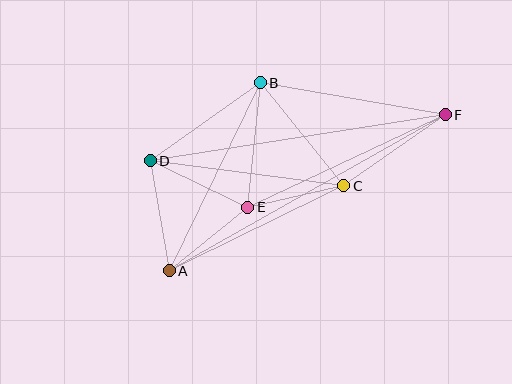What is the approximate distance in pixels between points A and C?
The distance between A and C is approximately 194 pixels.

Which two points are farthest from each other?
Points A and F are farthest from each other.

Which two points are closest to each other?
Points C and E are closest to each other.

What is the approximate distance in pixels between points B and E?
The distance between B and E is approximately 125 pixels.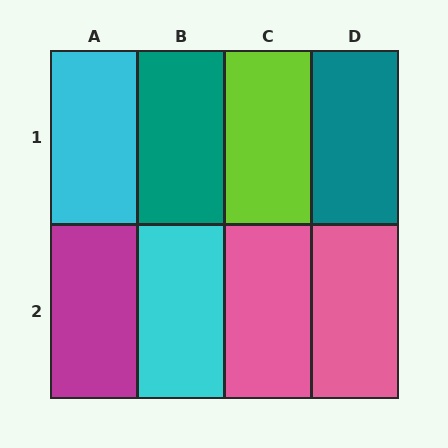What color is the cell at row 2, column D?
Pink.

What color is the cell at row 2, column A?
Magenta.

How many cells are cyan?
2 cells are cyan.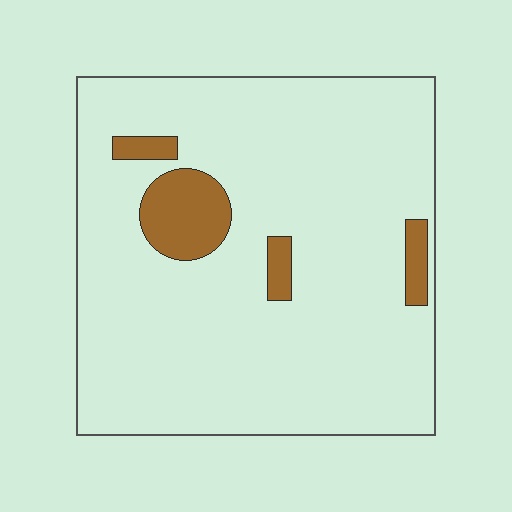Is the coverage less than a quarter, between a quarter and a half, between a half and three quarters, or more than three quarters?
Less than a quarter.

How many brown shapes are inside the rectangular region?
4.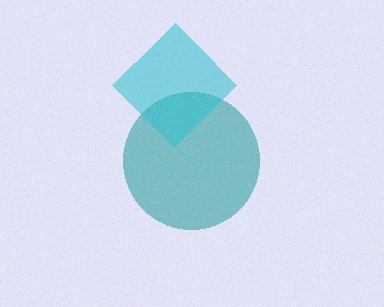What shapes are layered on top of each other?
The layered shapes are: a teal circle, a cyan diamond.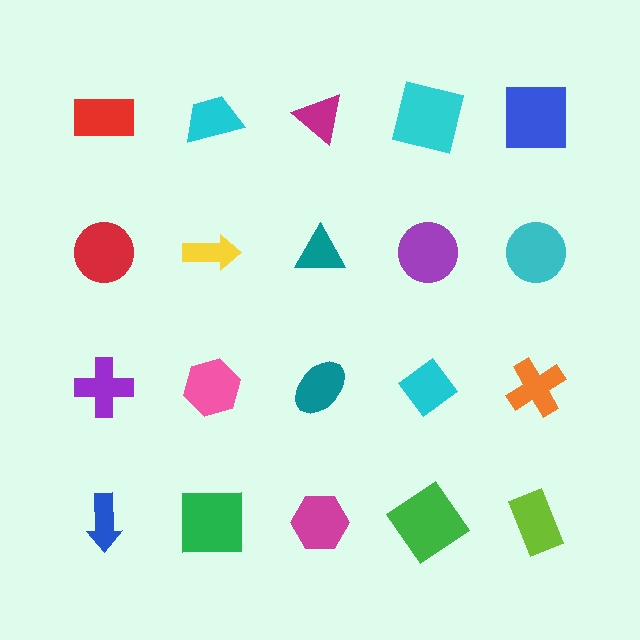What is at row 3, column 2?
A pink hexagon.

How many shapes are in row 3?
5 shapes.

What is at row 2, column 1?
A red circle.